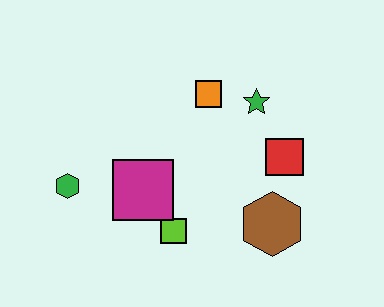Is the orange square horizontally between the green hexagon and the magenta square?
No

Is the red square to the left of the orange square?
No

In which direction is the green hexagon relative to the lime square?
The green hexagon is to the left of the lime square.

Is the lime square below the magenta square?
Yes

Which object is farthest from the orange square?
The green hexagon is farthest from the orange square.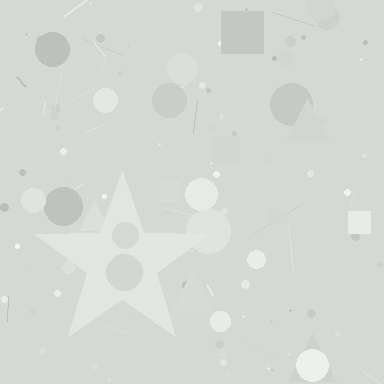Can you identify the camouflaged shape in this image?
The camouflaged shape is a star.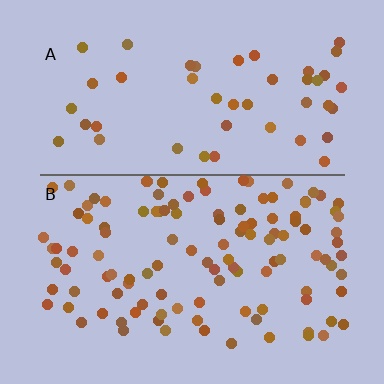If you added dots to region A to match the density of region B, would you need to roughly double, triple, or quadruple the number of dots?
Approximately double.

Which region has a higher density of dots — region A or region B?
B (the bottom).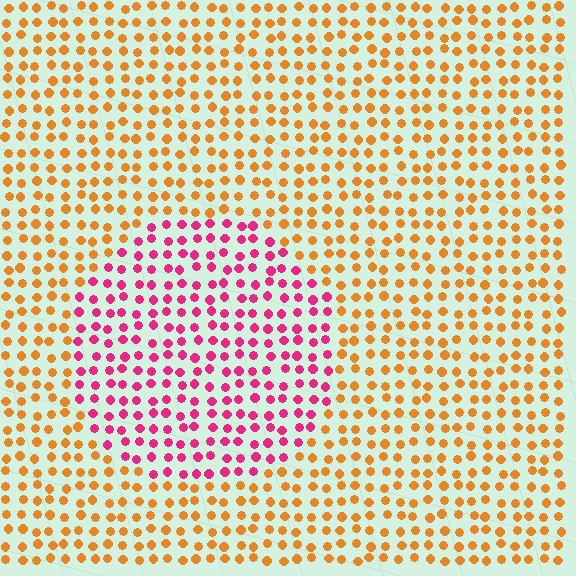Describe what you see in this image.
The image is filled with small orange elements in a uniform arrangement. A circle-shaped region is visible where the elements are tinted to a slightly different hue, forming a subtle color boundary.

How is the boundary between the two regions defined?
The boundary is defined purely by a slight shift in hue (about 60 degrees). Spacing, size, and orientation are identical on both sides.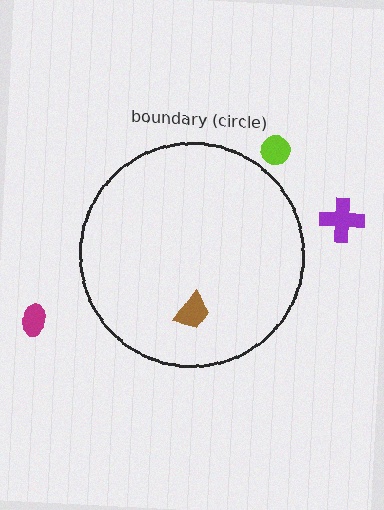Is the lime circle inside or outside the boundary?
Outside.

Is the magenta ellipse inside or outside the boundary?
Outside.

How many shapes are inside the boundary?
1 inside, 3 outside.